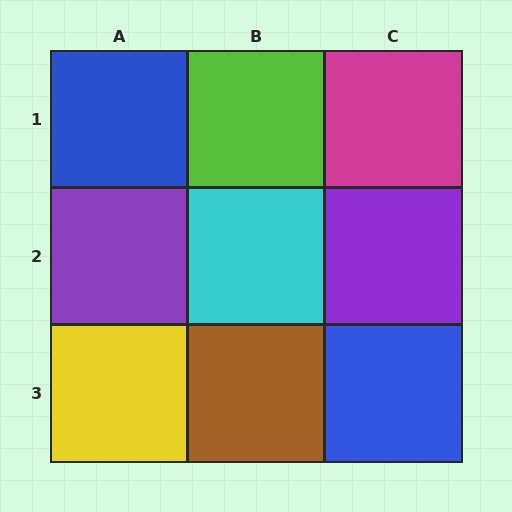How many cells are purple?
2 cells are purple.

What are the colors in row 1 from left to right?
Blue, lime, magenta.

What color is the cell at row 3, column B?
Brown.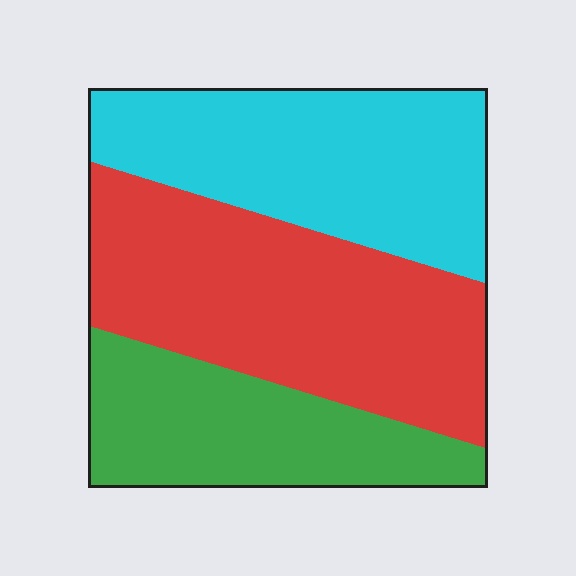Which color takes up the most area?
Red, at roughly 40%.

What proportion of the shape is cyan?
Cyan covers around 35% of the shape.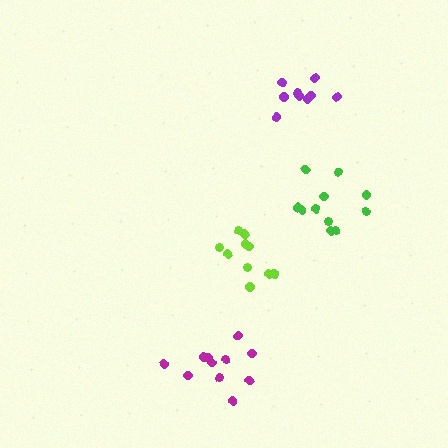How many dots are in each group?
Group 1: 9 dots, Group 2: 10 dots, Group 3: 11 dots, Group 4: 11 dots (41 total).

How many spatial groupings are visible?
There are 4 spatial groupings.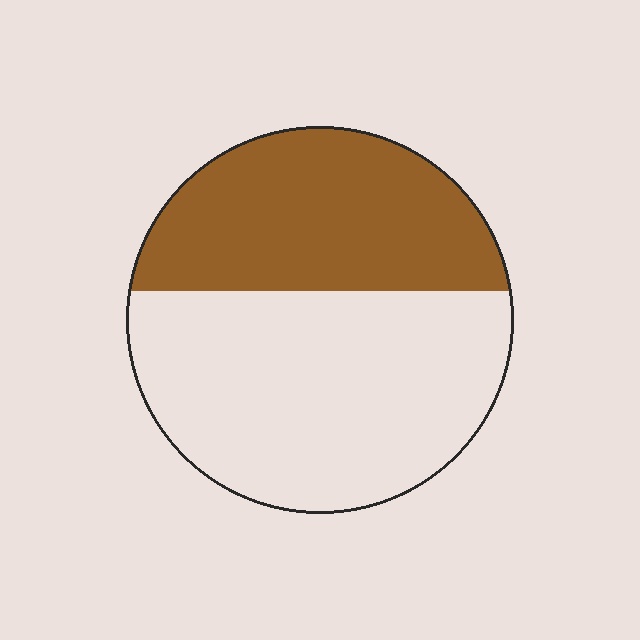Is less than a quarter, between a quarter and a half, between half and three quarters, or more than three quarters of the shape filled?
Between a quarter and a half.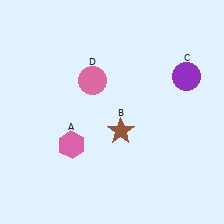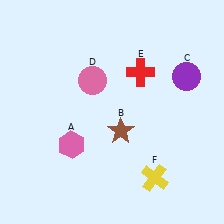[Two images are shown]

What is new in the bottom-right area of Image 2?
A yellow cross (F) was added in the bottom-right area of Image 2.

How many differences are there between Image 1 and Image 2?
There are 2 differences between the two images.